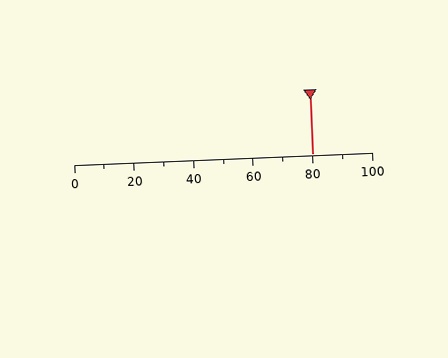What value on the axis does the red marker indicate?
The marker indicates approximately 80.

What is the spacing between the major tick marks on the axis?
The major ticks are spaced 20 apart.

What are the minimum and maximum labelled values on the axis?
The axis runs from 0 to 100.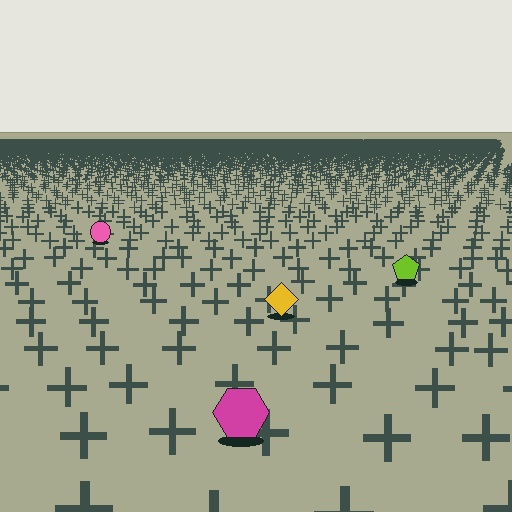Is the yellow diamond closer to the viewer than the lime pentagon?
Yes. The yellow diamond is closer — you can tell from the texture gradient: the ground texture is coarser near it.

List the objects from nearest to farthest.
From nearest to farthest: the magenta hexagon, the yellow diamond, the lime pentagon, the pink circle.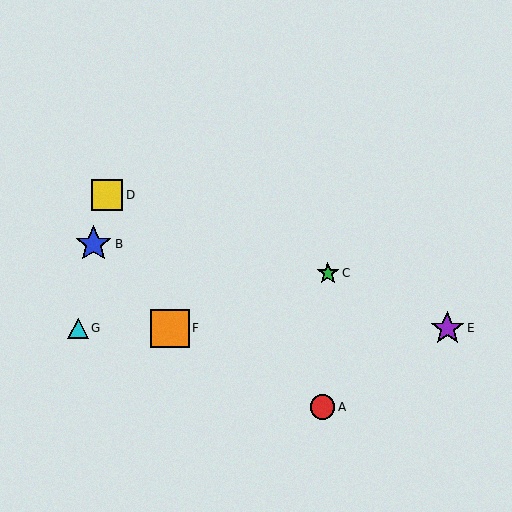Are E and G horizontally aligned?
Yes, both are at y≈328.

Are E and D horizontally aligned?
No, E is at y≈328 and D is at y≈195.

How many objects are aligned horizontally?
3 objects (E, F, G) are aligned horizontally.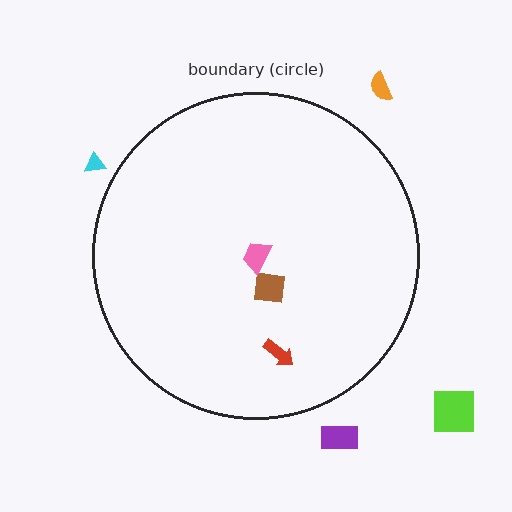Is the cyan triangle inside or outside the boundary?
Outside.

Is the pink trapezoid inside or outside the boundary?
Inside.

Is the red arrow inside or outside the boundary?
Inside.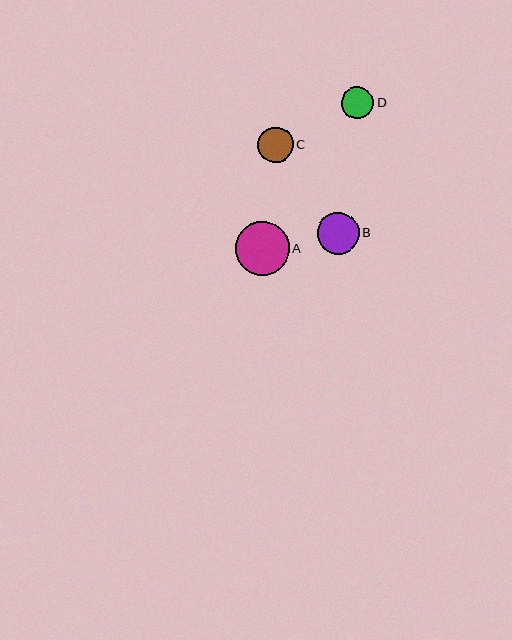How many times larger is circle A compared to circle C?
Circle A is approximately 1.5 times the size of circle C.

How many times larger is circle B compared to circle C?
Circle B is approximately 1.2 times the size of circle C.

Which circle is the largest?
Circle A is the largest with a size of approximately 54 pixels.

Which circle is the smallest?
Circle D is the smallest with a size of approximately 32 pixels.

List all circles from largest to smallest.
From largest to smallest: A, B, C, D.